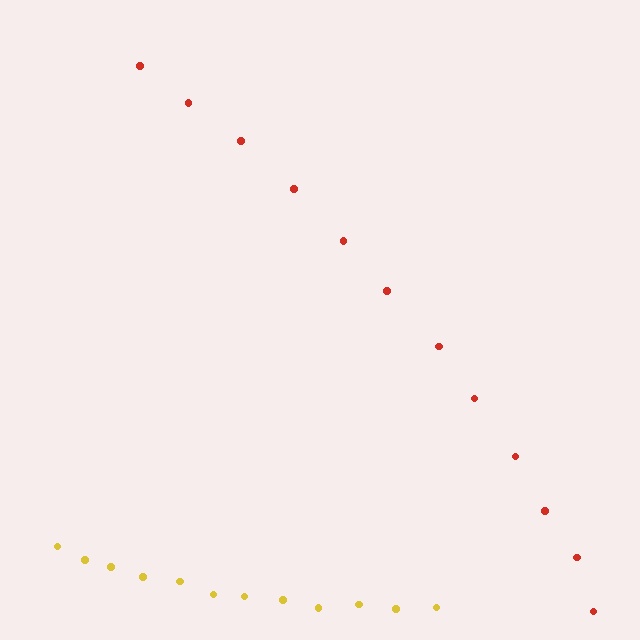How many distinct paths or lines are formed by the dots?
There are 2 distinct paths.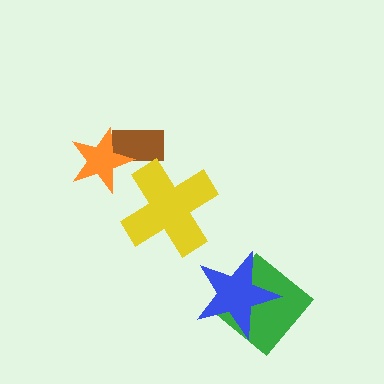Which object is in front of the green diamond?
The blue star is in front of the green diamond.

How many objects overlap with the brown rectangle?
1 object overlaps with the brown rectangle.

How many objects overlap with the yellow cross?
0 objects overlap with the yellow cross.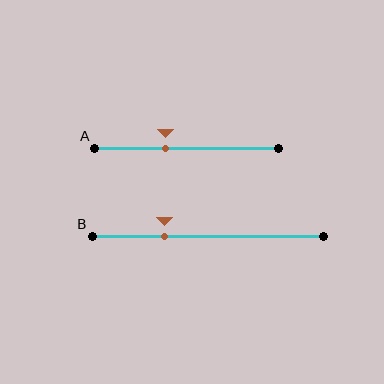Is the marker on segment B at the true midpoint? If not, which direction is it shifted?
No, the marker on segment B is shifted to the left by about 19% of the segment length.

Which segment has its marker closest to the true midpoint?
Segment A has its marker closest to the true midpoint.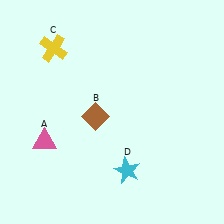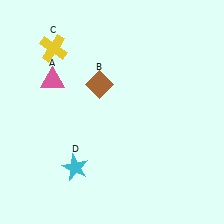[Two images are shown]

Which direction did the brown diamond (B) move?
The brown diamond (B) moved up.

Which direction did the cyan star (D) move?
The cyan star (D) moved left.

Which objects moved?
The objects that moved are: the pink triangle (A), the brown diamond (B), the cyan star (D).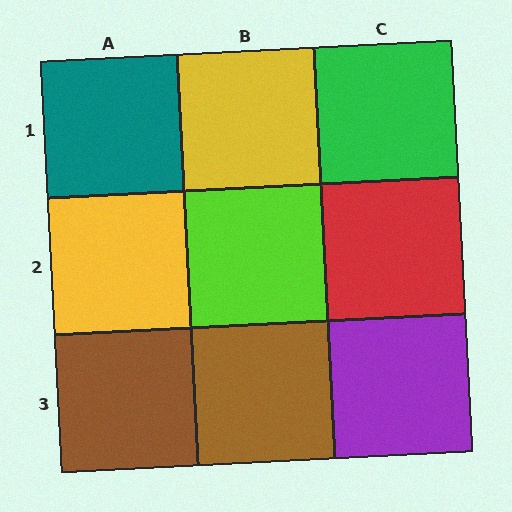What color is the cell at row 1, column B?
Yellow.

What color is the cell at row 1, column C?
Green.